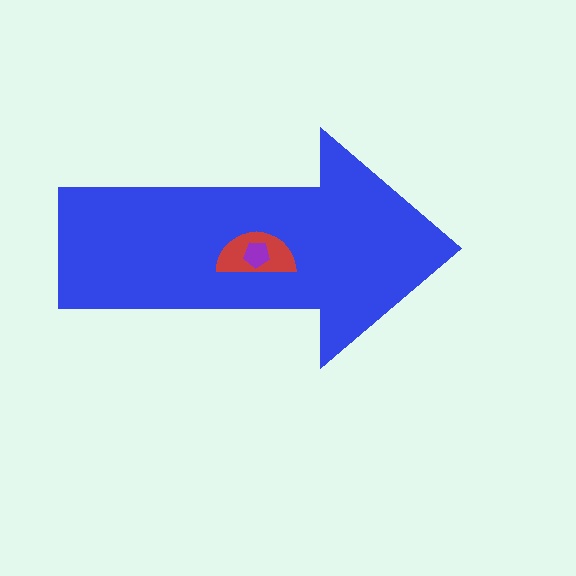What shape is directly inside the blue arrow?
The red semicircle.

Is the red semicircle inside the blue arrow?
Yes.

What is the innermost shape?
The purple pentagon.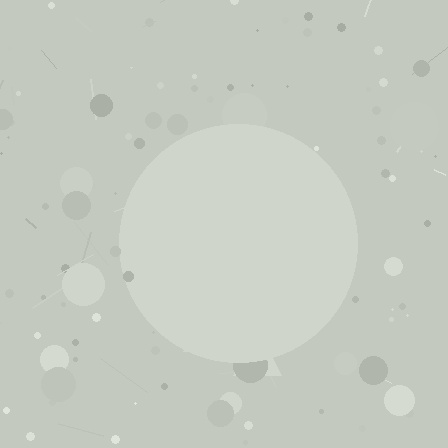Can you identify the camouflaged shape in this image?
The camouflaged shape is a circle.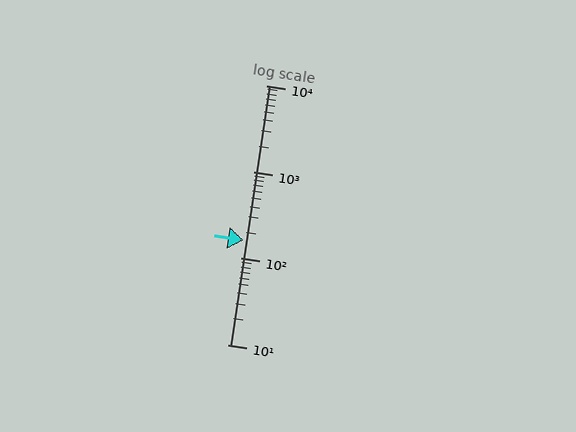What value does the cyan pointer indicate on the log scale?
The pointer indicates approximately 160.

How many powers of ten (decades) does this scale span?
The scale spans 3 decades, from 10 to 10000.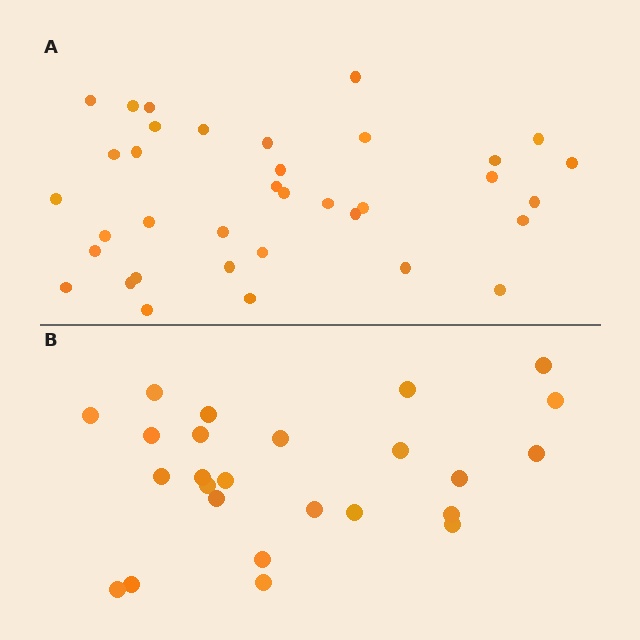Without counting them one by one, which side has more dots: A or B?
Region A (the top region) has more dots.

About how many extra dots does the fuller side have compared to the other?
Region A has roughly 12 or so more dots than region B.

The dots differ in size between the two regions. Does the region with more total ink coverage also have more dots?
No. Region B has more total ink coverage because its dots are larger, but region A actually contains more individual dots. Total area can be misleading — the number of items is what matters here.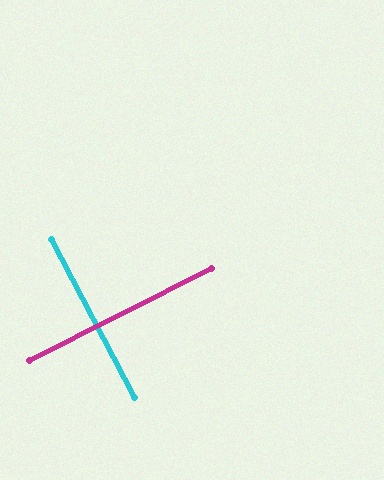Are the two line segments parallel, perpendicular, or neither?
Perpendicular — they meet at approximately 89°.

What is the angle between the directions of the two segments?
Approximately 89 degrees.